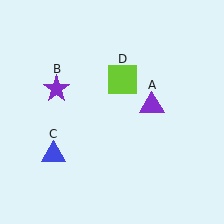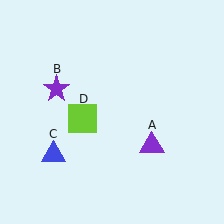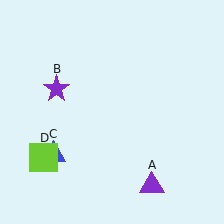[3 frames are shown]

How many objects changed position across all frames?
2 objects changed position: purple triangle (object A), lime square (object D).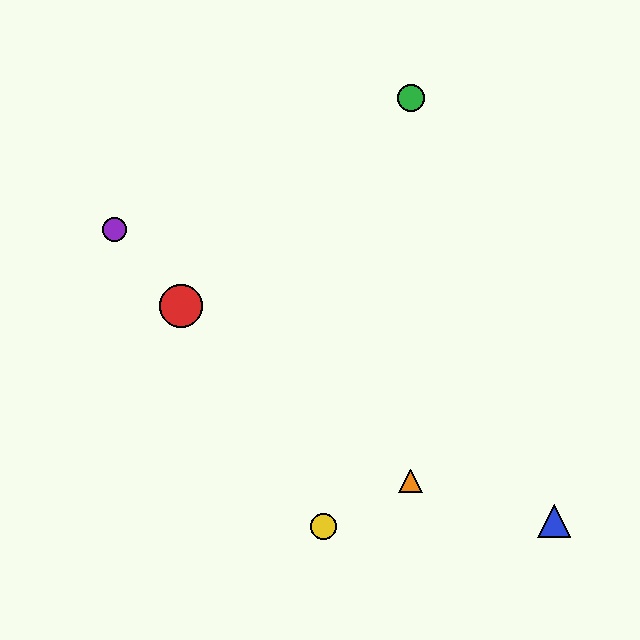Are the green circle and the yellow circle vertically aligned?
No, the green circle is at x≈411 and the yellow circle is at x≈323.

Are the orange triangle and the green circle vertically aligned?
Yes, both are at x≈411.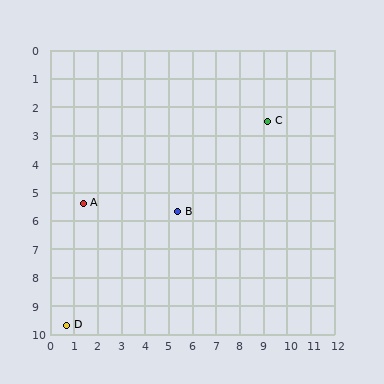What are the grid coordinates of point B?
Point B is at approximately (5.4, 5.7).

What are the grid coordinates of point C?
Point C is at approximately (9.2, 2.5).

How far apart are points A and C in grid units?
Points A and C are about 8.3 grid units apart.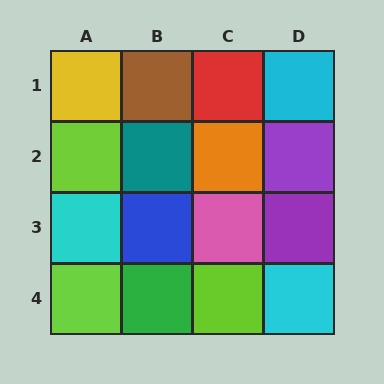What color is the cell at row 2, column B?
Teal.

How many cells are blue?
1 cell is blue.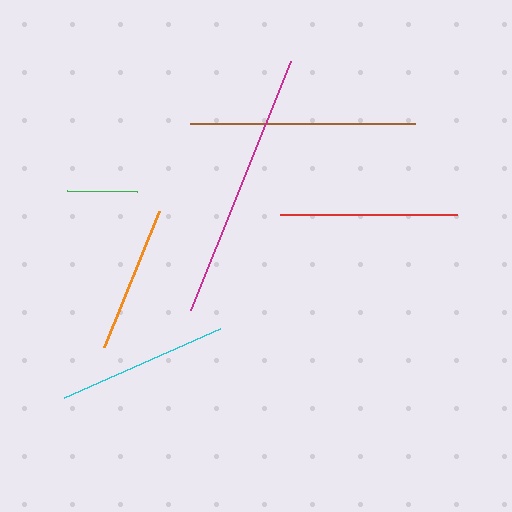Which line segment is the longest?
The magenta line is the longest at approximately 269 pixels.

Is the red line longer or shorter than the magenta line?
The magenta line is longer than the red line.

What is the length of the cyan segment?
The cyan segment is approximately 170 pixels long.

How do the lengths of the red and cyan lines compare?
The red and cyan lines are approximately the same length.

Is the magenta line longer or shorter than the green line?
The magenta line is longer than the green line.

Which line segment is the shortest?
The green line is the shortest at approximately 70 pixels.